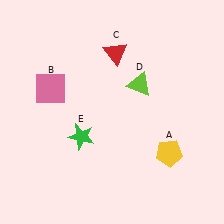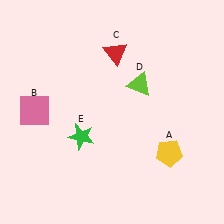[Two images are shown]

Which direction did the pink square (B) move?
The pink square (B) moved down.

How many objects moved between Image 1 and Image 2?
1 object moved between the two images.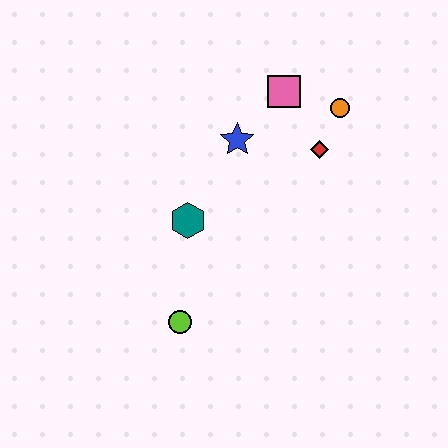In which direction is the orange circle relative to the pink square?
The orange circle is to the right of the pink square.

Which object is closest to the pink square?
The orange circle is closest to the pink square.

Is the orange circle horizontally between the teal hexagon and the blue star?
No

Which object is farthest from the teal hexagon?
The orange circle is farthest from the teal hexagon.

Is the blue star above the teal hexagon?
Yes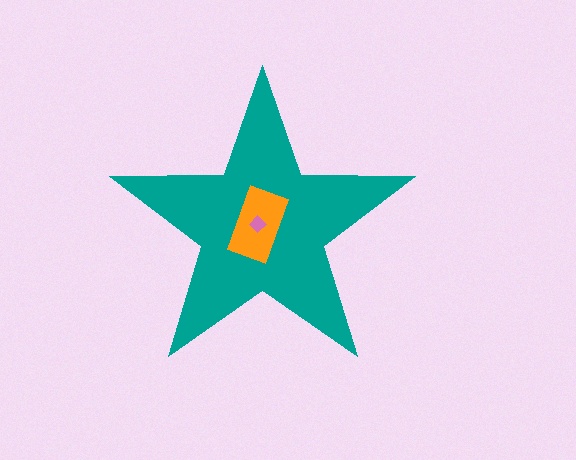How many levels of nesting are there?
3.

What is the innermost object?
The pink diamond.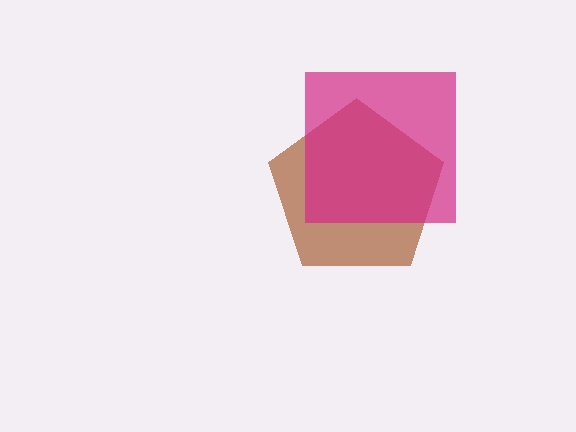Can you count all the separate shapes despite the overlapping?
Yes, there are 2 separate shapes.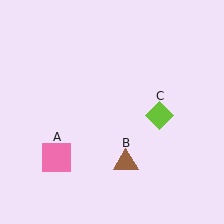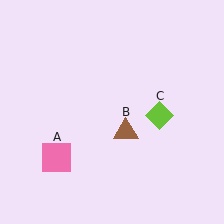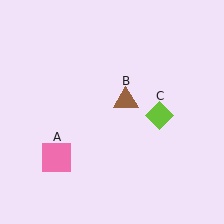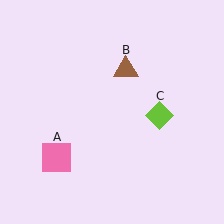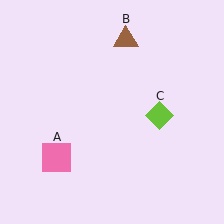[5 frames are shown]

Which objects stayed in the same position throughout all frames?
Pink square (object A) and lime diamond (object C) remained stationary.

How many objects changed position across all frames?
1 object changed position: brown triangle (object B).